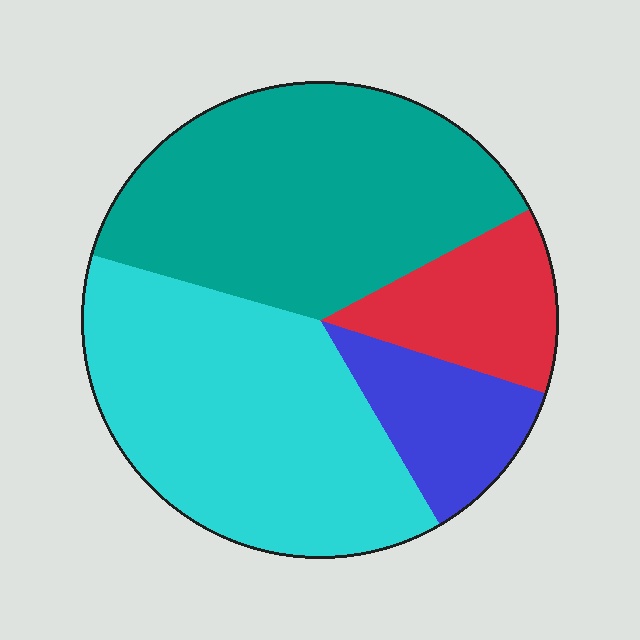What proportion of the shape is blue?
Blue takes up less than a sixth of the shape.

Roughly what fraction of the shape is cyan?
Cyan covers 38% of the shape.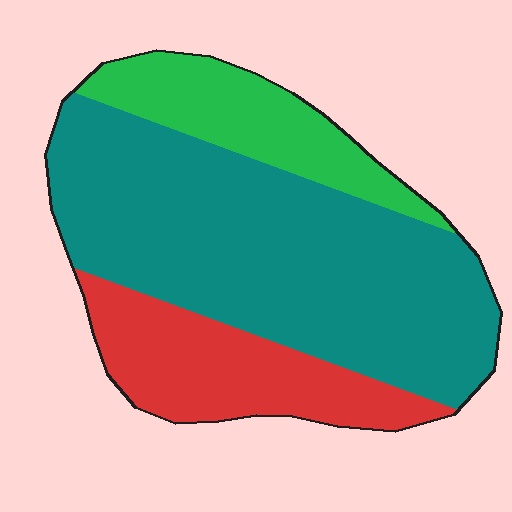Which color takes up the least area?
Green, at roughly 20%.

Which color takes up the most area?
Teal, at roughly 60%.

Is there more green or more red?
Red.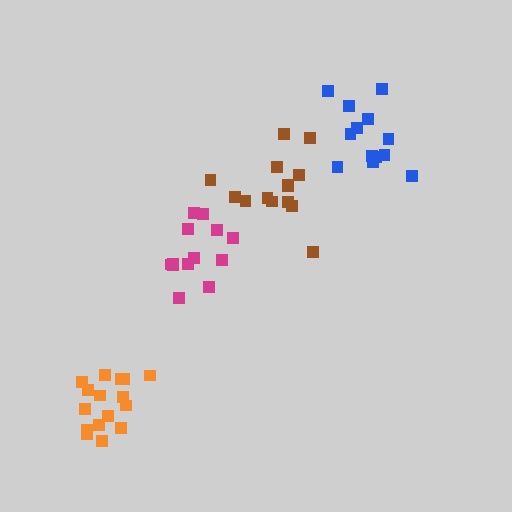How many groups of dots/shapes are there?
There are 4 groups.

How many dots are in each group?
Group 1: 13 dots, Group 2: 14 dots, Group 3: 13 dots, Group 4: 17 dots (57 total).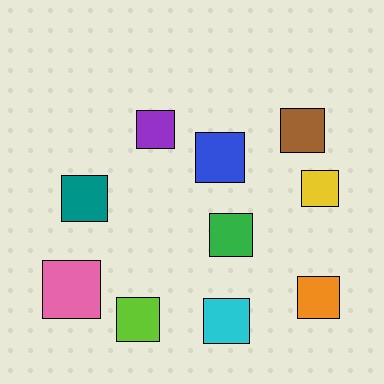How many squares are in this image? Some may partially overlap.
There are 10 squares.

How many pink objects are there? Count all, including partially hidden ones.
There is 1 pink object.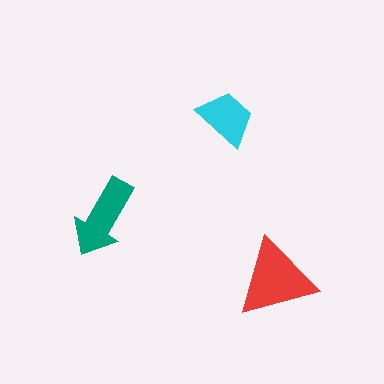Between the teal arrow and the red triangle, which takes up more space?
The red triangle.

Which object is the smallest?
The cyan trapezoid.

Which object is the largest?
The red triangle.